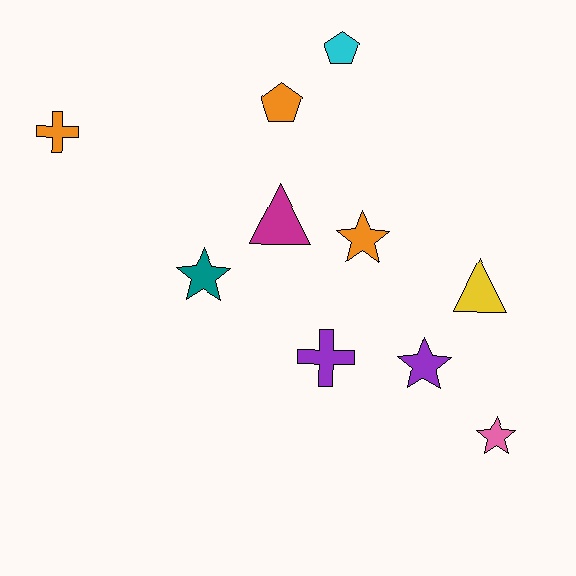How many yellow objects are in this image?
There is 1 yellow object.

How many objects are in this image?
There are 10 objects.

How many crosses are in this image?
There are 2 crosses.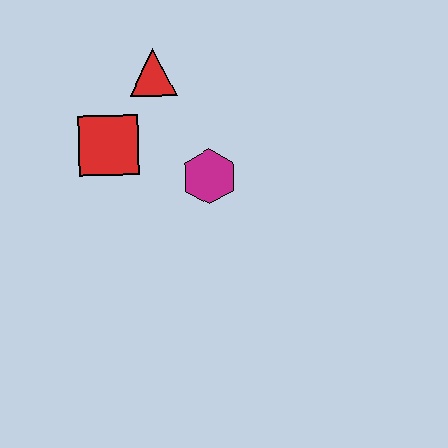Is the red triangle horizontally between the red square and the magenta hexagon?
Yes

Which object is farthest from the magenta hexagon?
The red triangle is farthest from the magenta hexagon.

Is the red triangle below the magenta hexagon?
No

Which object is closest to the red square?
The red triangle is closest to the red square.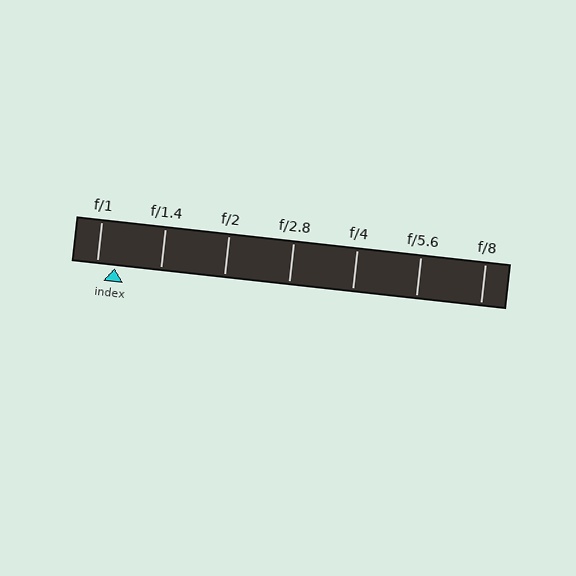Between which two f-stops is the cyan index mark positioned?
The index mark is between f/1 and f/1.4.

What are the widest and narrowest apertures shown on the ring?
The widest aperture shown is f/1 and the narrowest is f/8.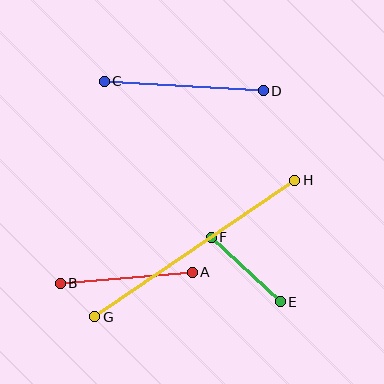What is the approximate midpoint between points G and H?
The midpoint is at approximately (195, 248) pixels.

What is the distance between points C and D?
The distance is approximately 160 pixels.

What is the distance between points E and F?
The distance is approximately 95 pixels.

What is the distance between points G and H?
The distance is approximately 242 pixels.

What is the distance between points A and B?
The distance is approximately 132 pixels.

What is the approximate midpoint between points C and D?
The midpoint is at approximately (184, 86) pixels.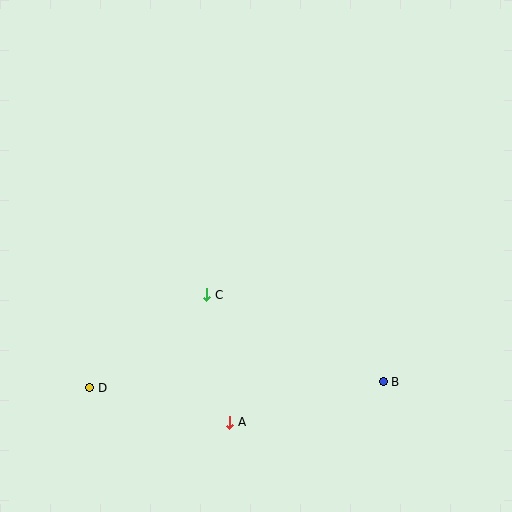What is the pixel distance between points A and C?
The distance between A and C is 129 pixels.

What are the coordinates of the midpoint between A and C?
The midpoint between A and C is at (218, 358).